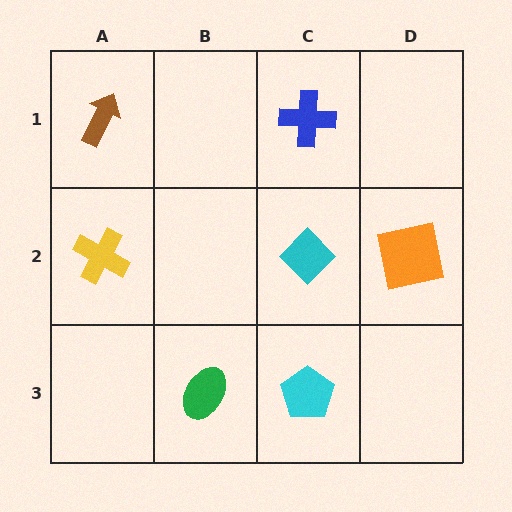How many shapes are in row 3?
2 shapes.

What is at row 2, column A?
A yellow cross.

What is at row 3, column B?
A green ellipse.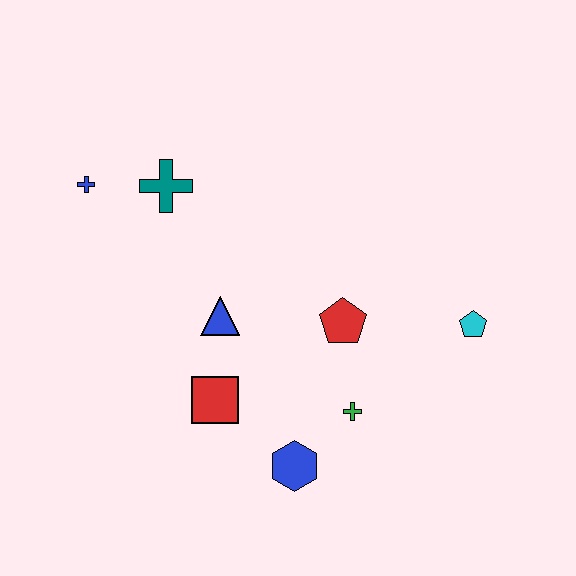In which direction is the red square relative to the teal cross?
The red square is below the teal cross.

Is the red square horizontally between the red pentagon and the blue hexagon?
No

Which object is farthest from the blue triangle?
The cyan pentagon is farthest from the blue triangle.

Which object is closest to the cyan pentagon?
The red pentagon is closest to the cyan pentagon.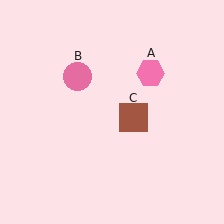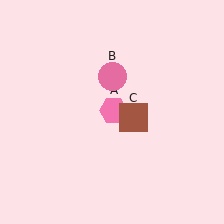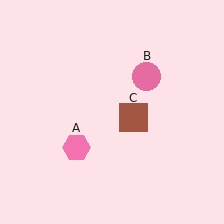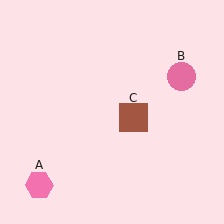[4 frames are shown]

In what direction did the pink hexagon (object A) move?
The pink hexagon (object A) moved down and to the left.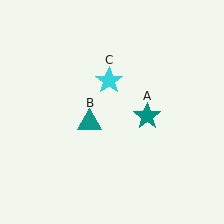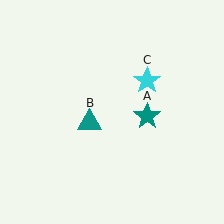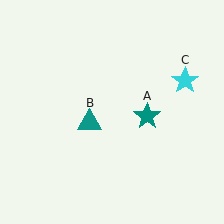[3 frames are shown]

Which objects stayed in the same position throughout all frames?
Teal star (object A) and teal triangle (object B) remained stationary.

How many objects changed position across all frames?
1 object changed position: cyan star (object C).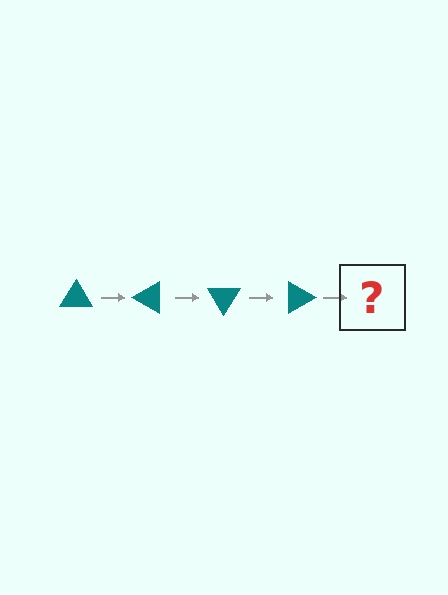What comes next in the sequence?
The next element should be a teal triangle rotated 120 degrees.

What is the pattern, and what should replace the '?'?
The pattern is that the triangle rotates 30 degrees each step. The '?' should be a teal triangle rotated 120 degrees.